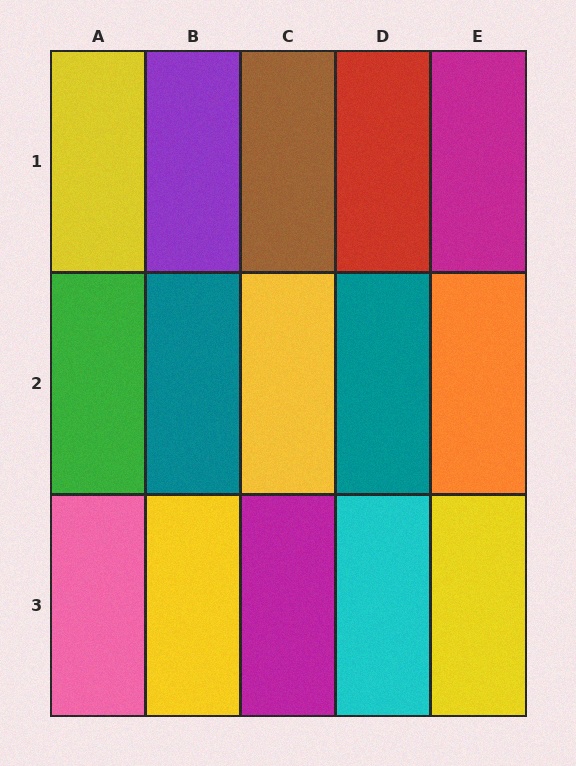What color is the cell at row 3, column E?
Yellow.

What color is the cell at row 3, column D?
Cyan.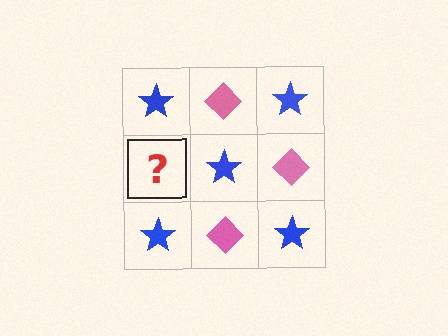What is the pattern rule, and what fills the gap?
The rule is that it alternates blue star and pink diamond in a checkerboard pattern. The gap should be filled with a pink diamond.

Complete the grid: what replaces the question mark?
The question mark should be replaced with a pink diamond.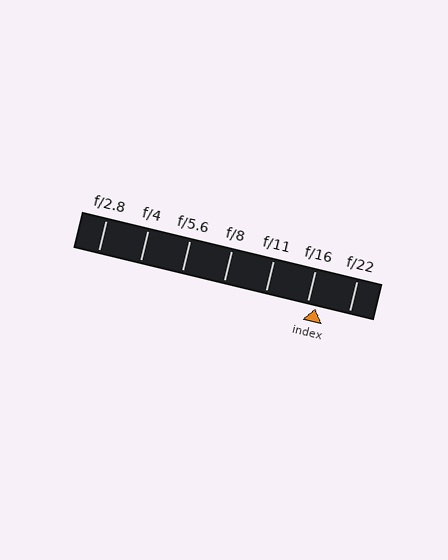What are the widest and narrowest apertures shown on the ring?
The widest aperture shown is f/2.8 and the narrowest is f/22.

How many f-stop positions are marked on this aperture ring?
There are 7 f-stop positions marked.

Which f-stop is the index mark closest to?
The index mark is closest to f/16.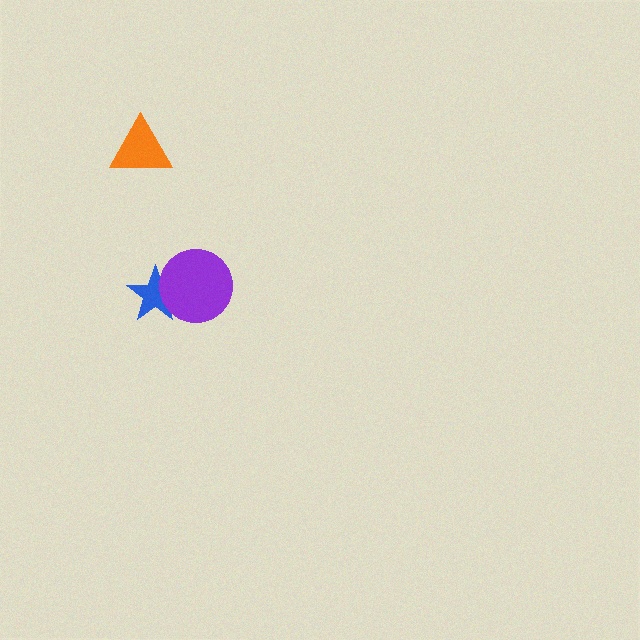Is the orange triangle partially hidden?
No, no other shape covers it.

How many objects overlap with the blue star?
1 object overlaps with the blue star.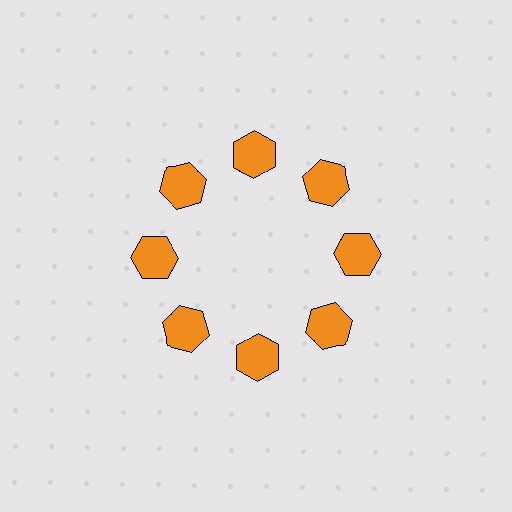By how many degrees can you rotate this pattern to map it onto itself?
The pattern maps onto itself every 45 degrees of rotation.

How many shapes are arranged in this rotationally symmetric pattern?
There are 8 shapes, arranged in 8 groups of 1.